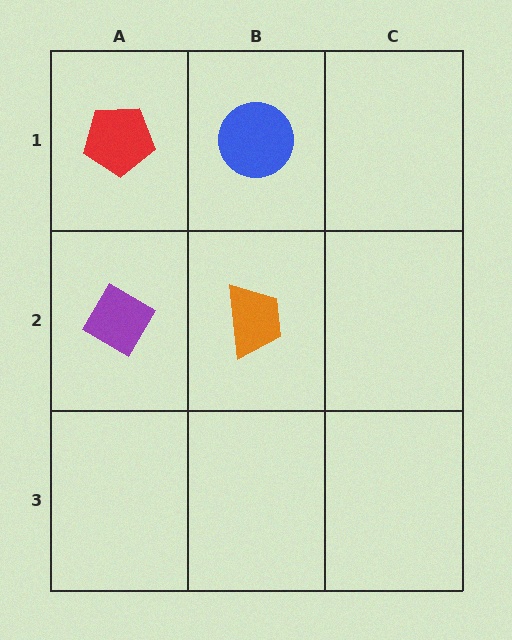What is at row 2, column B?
An orange trapezoid.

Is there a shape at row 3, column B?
No, that cell is empty.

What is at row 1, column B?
A blue circle.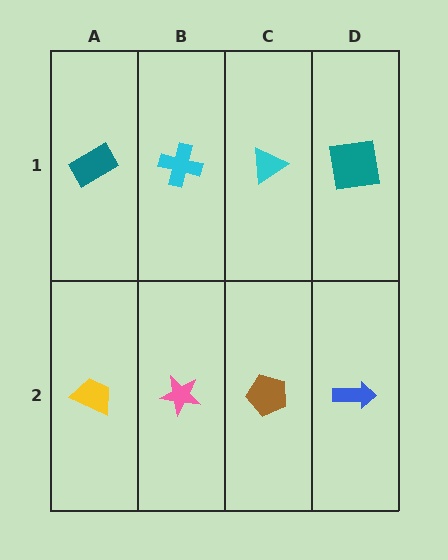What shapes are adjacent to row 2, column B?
A cyan cross (row 1, column B), a yellow trapezoid (row 2, column A), a brown pentagon (row 2, column C).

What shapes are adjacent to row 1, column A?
A yellow trapezoid (row 2, column A), a cyan cross (row 1, column B).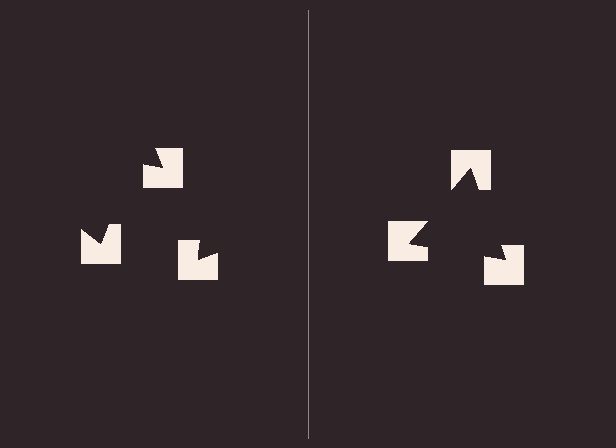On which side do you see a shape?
An illusory triangle appears on the right side. On the left side the wedge cuts are rotated, so no coherent shape forms.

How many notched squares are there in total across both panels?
6 — 3 on each side.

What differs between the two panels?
The notched squares are positioned identically on both sides; only the wedge orientations differ. On the right they align to a triangle; on the left they are misaligned.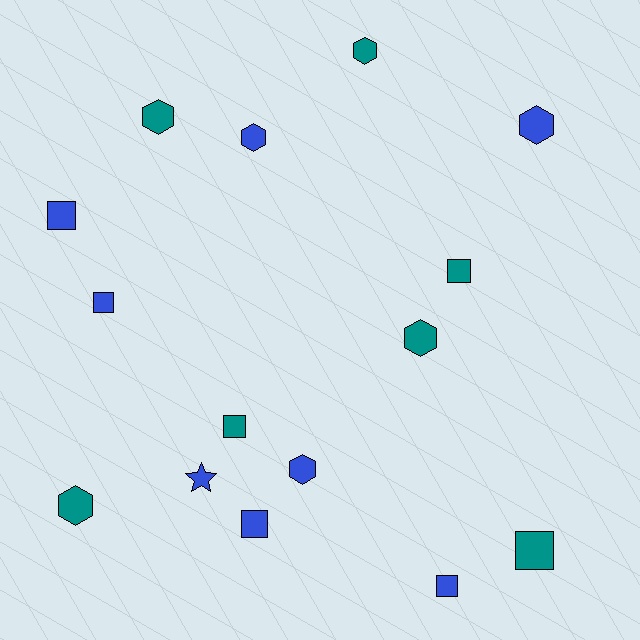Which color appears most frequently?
Blue, with 8 objects.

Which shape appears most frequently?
Hexagon, with 7 objects.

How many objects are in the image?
There are 15 objects.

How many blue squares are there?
There are 4 blue squares.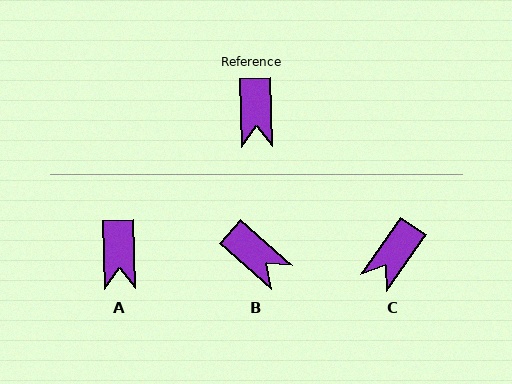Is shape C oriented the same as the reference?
No, it is off by about 37 degrees.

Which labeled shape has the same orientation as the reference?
A.